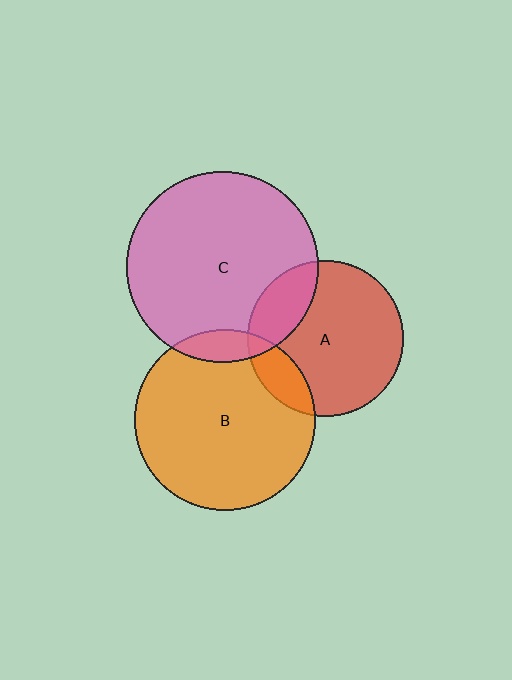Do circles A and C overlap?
Yes.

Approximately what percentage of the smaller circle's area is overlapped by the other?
Approximately 20%.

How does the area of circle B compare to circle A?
Approximately 1.4 times.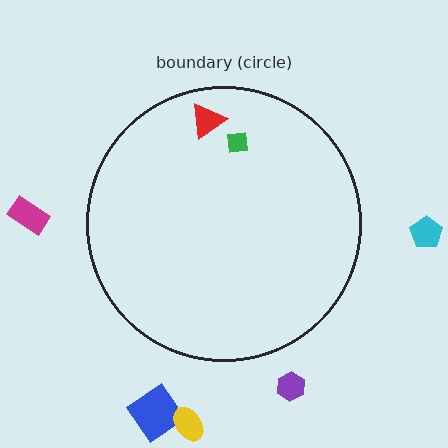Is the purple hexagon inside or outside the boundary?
Outside.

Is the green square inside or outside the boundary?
Inside.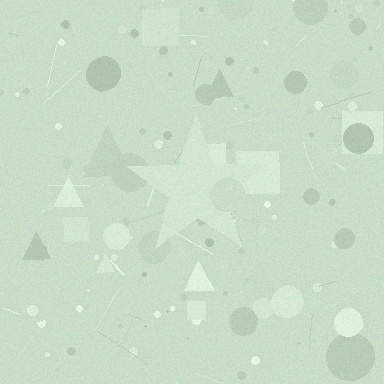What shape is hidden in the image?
A star is hidden in the image.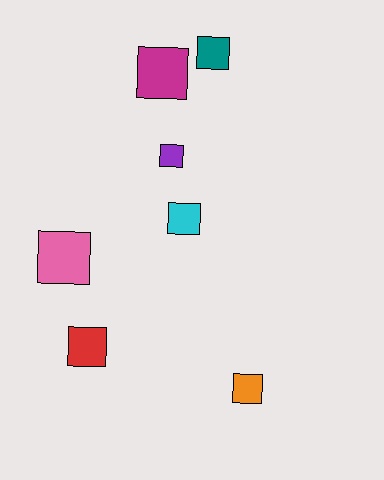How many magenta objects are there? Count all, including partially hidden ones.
There is 1 magenta object.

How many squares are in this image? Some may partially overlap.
There are 7 squares.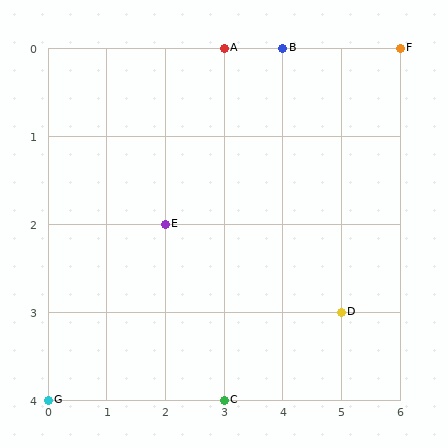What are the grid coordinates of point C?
Point C is at grid coordinates (3, 4).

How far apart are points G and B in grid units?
Points G and B are 4 columns and 4 rows apart (about 5.7 grid units diagonally).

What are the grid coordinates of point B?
Point B is at grid coordinates (4, 0).